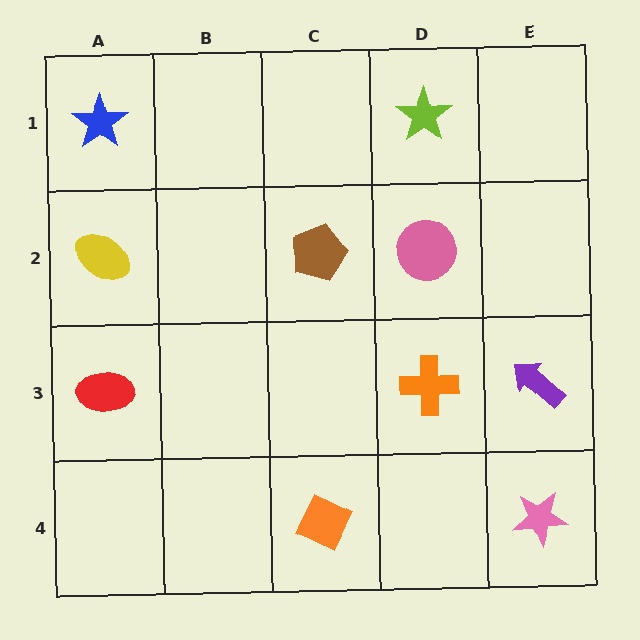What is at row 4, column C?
An orange diamond.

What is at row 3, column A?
A red ellipse.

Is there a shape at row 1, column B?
No, that cell is empty.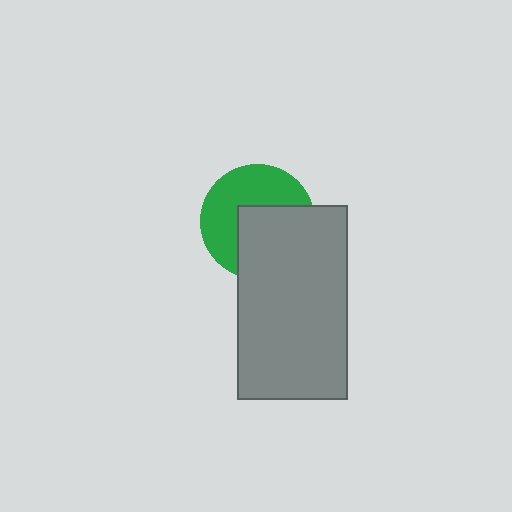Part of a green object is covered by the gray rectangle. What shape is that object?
It is a circle.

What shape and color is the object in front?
The object in front is a gray rectangle.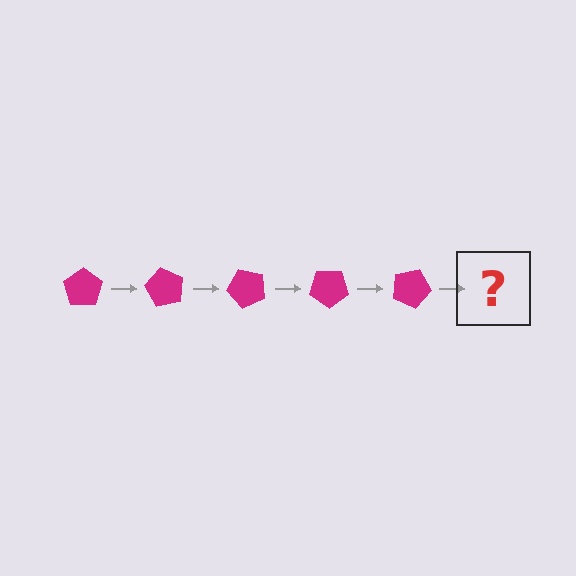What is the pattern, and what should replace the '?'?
The pattern is that the pentagon rotates 60 degrees each step. The '?' should be a magenta pentagon rotated 300 degrees.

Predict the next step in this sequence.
The next step is a magenta pentagon rotated 300 degrees.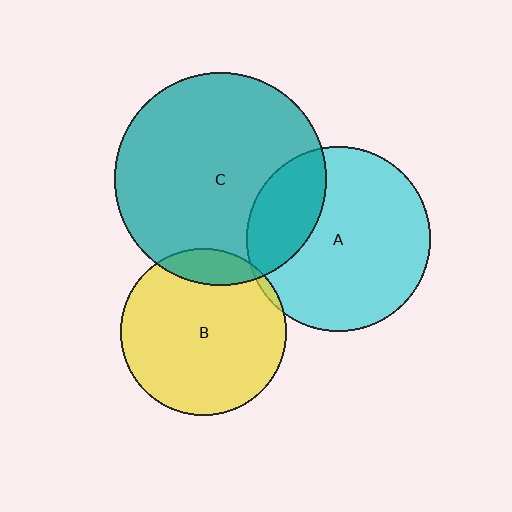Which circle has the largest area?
Circle C (teal).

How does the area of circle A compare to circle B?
Approximately 1.2 times.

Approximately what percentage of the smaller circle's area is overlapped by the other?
Approximately 5%.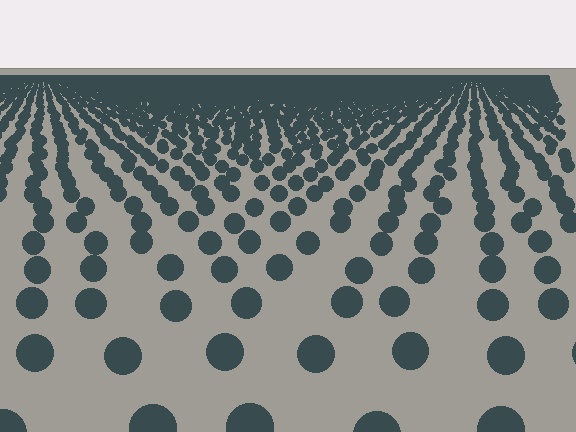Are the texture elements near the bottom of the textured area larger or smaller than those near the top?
Larger. Near the bottom, elements are closer to the viewer and appear at a bigger on-screen size.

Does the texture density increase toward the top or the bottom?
Density increases toward the top.